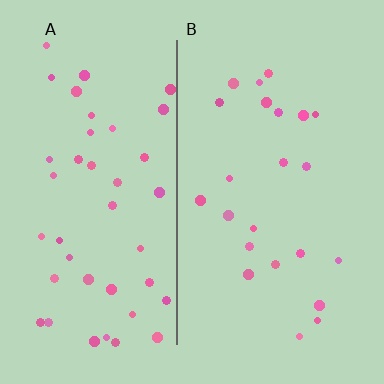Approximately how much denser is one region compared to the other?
Approximately 1.9× — region A over region B.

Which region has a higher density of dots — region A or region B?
A (the left).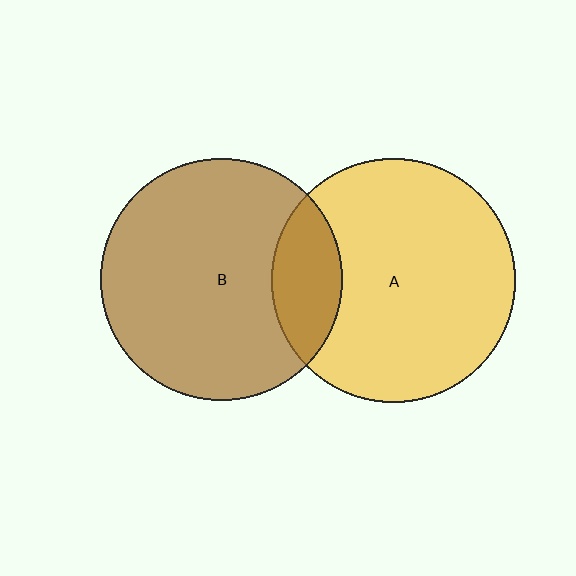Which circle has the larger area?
Circle A (yellow).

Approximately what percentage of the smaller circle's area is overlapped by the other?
Approximately 20%.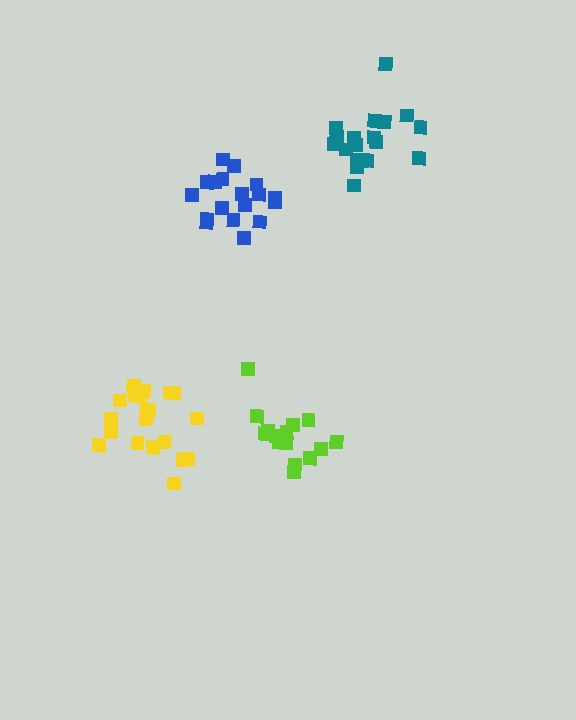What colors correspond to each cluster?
The clusters are colored: lime, teal, blue, yellow.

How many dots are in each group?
Group 1: 15 dots, Group 2: 20 dots, Group 3: 19 dots, Group 4: 20 dots (74 total).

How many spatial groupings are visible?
There are 4 spatial groupings.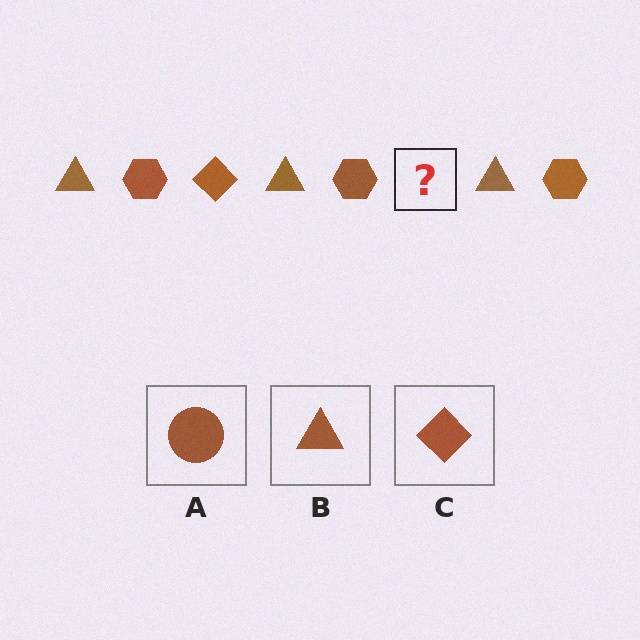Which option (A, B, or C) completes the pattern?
C.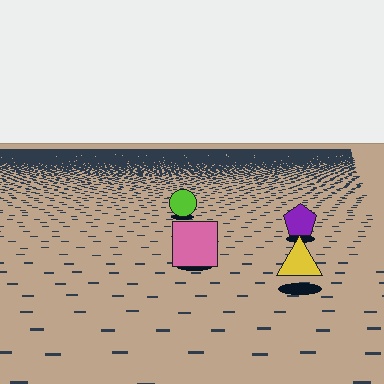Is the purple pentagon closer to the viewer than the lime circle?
Yes. The purple pentagon is closer — you can tell from the texture gradient: the ground texture is coarser near it.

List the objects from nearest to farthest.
From nearest to farthest: the yellow triangle, the pink square, the purple pentagon, the lime circle.